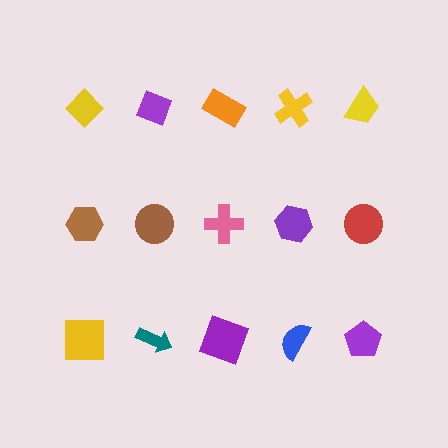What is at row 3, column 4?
A blue semicircle.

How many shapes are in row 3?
5 shapes.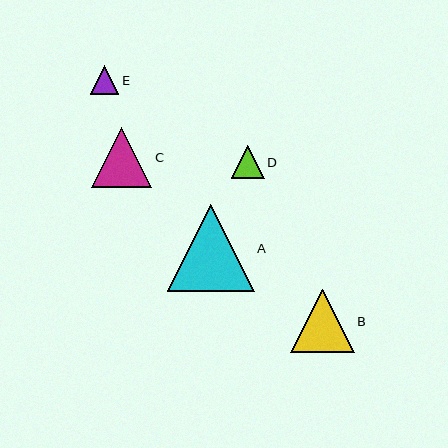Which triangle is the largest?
Triangle A is the largest with a size of approximately 87 pixels.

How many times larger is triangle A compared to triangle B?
Triangle A is approximately 1.4 times the size of triangle B.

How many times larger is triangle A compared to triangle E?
Triangle A is approximately 3.1 times the size of triangle E.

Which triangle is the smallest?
Triangle E is the smallest with a size of approximately 28 pixels.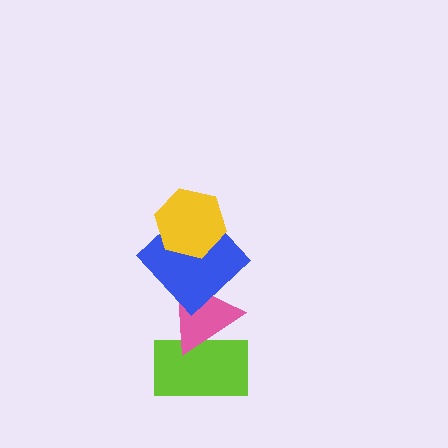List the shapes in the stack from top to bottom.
From top to bottom: the yellow hexagon, the blue diamond, the pink triangle, the lime rectangle.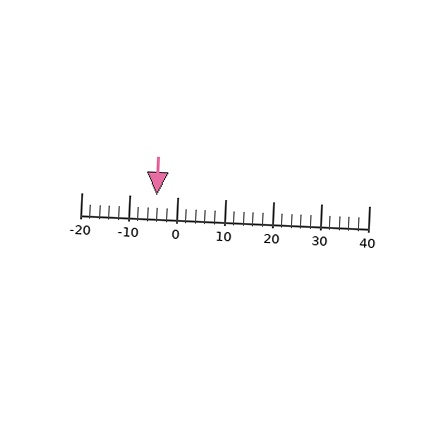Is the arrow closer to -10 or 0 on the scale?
The arrow is closer to 0.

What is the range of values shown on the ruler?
The ruler shows values from -20 to 40.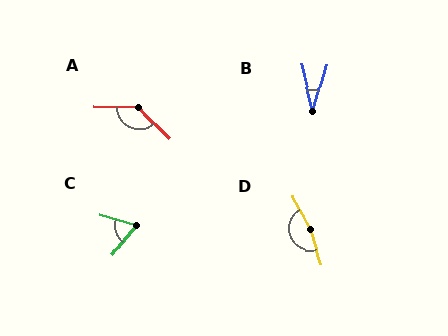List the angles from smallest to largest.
B (31°), C (67°), A (137°), D (167°).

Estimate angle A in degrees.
Approximately 137 degrees.